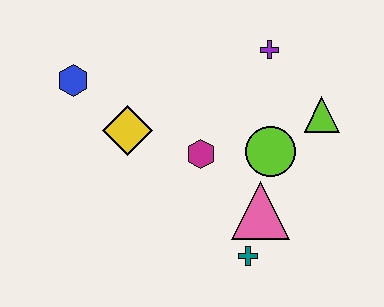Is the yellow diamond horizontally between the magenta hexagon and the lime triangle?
No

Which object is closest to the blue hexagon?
The yellow diamond is closest to the blue hexagon.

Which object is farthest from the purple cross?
The teal cross is farthest from the purple cross.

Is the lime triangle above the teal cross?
Yes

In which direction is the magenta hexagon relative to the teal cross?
The magenta hexagon is above the teal cross.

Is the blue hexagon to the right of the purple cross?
No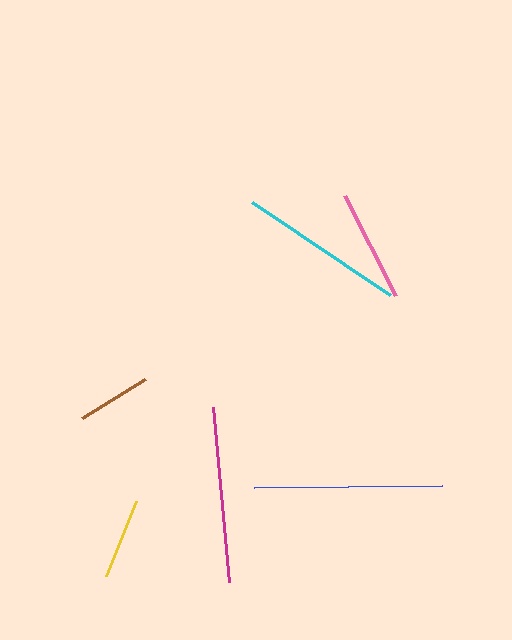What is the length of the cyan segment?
The cyan segment is approximately 167 pixels long.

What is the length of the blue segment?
The blue segment is approximately 188 pixels long.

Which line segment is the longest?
The blue line is the longest at approximately 188 pixels.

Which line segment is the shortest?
The brown line is the shortest at approximately 75 pixels.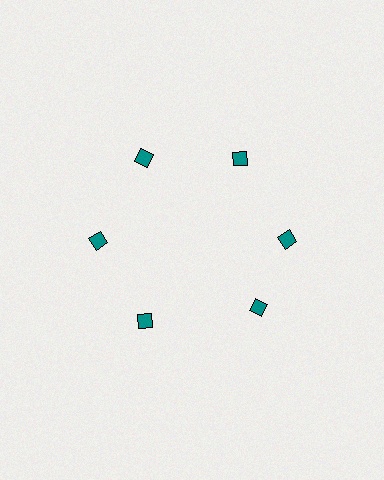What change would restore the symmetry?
The symmetry would be restored by rotating it back into even spacing with its neighbors so that all 6 diamonds sit at equal angles and equal distance from the center.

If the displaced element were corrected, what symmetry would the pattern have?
It would have 6-fold rotational symmetry — the pattern would map onto itself every 60 degrees.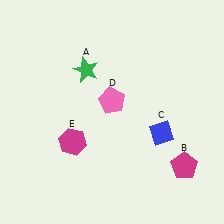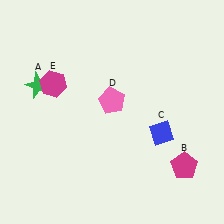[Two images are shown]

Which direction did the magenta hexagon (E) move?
The magenta hexagon (E) moved up.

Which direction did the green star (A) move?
The green star (A) moved left.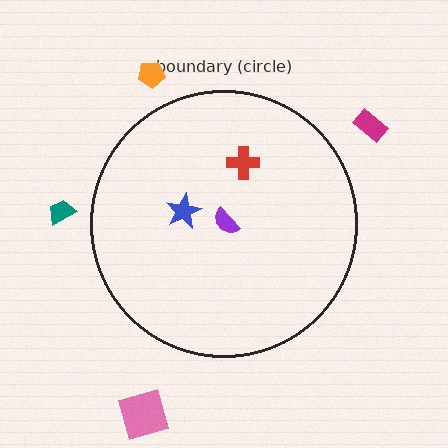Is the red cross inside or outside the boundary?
Inside.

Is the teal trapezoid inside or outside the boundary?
Outside.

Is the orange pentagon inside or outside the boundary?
Outside.